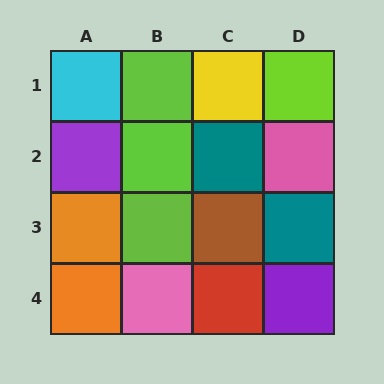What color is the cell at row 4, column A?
Orange.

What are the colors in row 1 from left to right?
Cyan, lime, yellow, lime.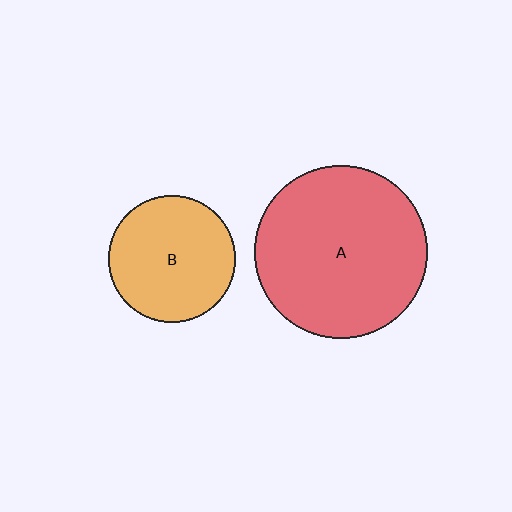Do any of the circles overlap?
No, none of the circles overlap.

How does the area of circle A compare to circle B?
Approximately 1.9 times.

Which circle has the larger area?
Circle A (red).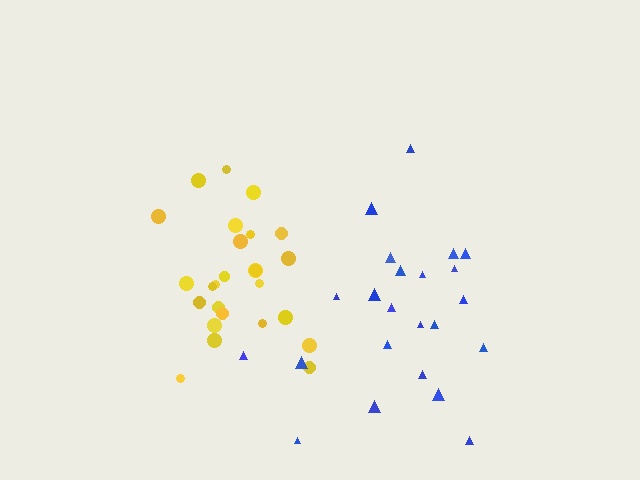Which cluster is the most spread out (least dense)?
Blue.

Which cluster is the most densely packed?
Yellow.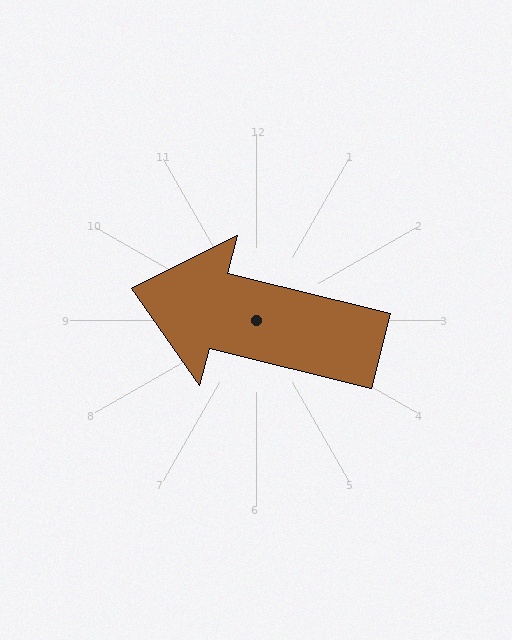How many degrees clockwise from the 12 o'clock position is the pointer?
Approximately 284 degrees.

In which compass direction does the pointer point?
West.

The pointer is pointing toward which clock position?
Roughly 9 o'clock.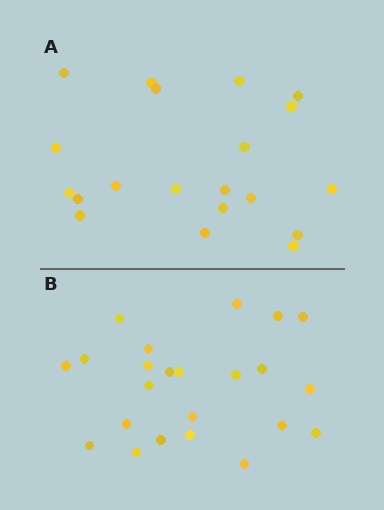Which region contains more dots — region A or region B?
Region B (the bottom region) has more dots.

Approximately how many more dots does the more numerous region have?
Region B has just a few more — roughly 2 or 3 more dots than region A.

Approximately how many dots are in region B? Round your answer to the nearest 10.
About 20 dots. (The exact count is 23, which rounds to 20.)